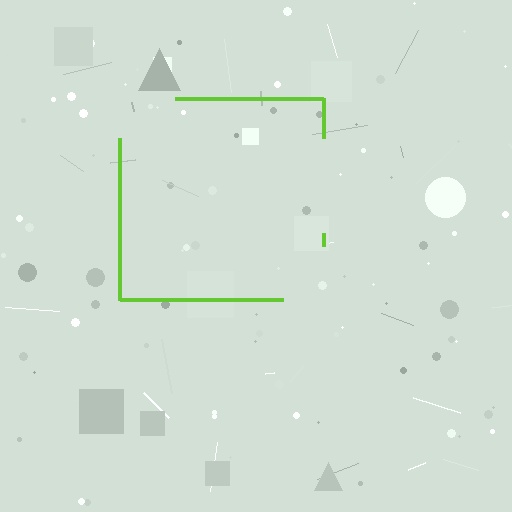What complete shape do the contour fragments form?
The contour fragments form a square.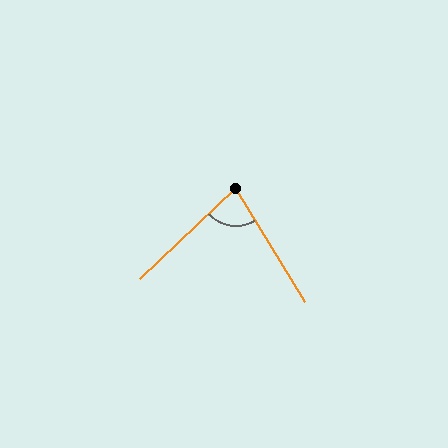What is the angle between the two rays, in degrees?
Approximately 78 degrees.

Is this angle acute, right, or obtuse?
It is acute.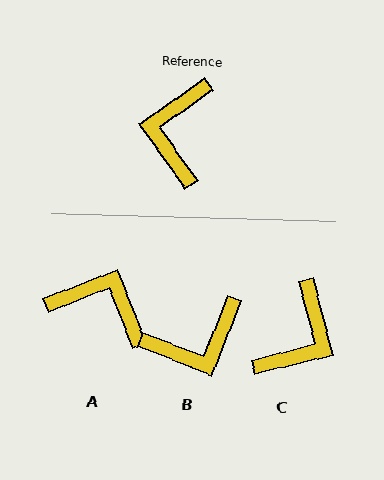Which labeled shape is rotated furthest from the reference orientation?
C, about 159 degrees away.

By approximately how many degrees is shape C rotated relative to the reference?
Approximately 159 degrees counter-clockwise.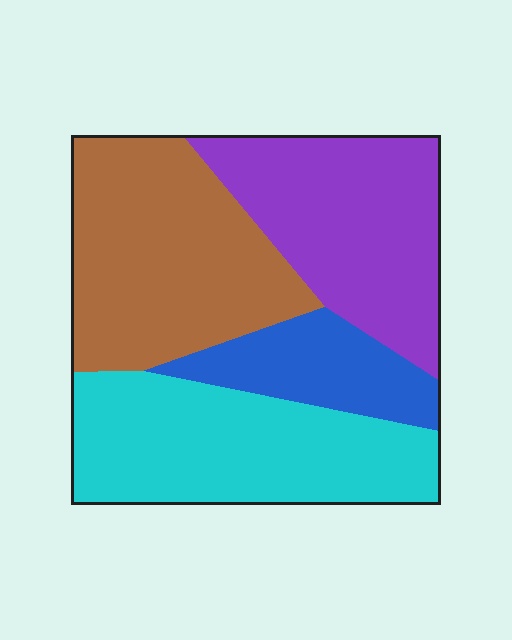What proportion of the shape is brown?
Brown covers around 30% of the shape.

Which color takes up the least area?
Blue, at roughly 15%.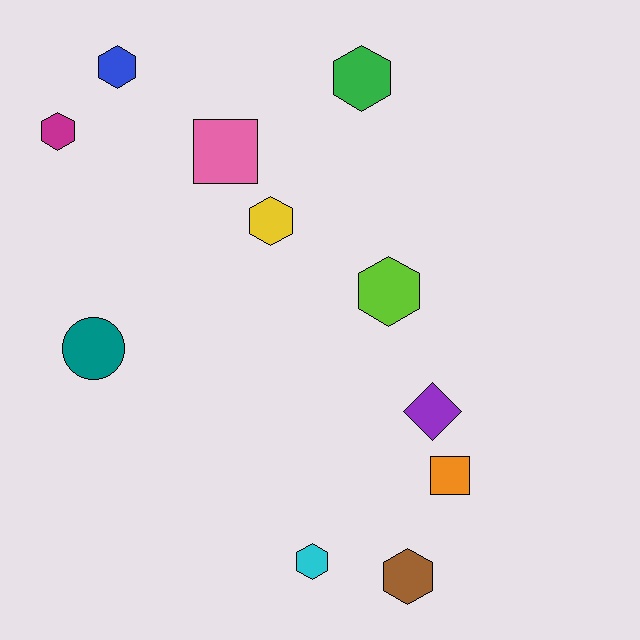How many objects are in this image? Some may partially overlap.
There are 11 objects.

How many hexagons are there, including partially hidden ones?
There are 7 hexagons.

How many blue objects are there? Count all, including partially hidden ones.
There is 1 blue object.